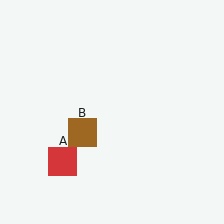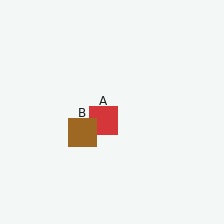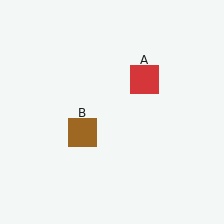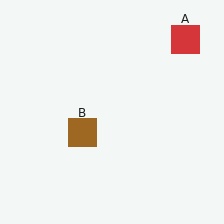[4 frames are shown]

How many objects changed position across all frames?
1 object changed position: red square (object A).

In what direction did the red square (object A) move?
The red square (object A) moved up and to the right.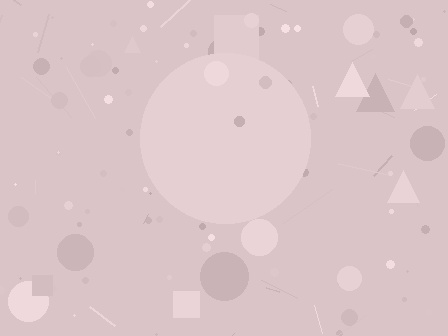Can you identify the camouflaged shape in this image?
The camouflaged shape is a circle.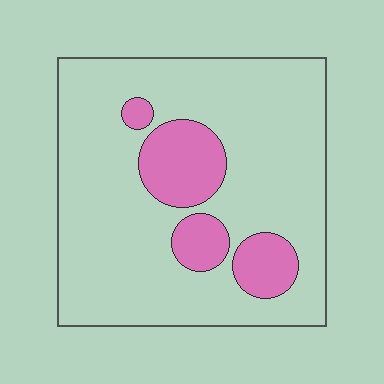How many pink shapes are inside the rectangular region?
4.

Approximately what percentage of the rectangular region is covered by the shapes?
Approximately 20%.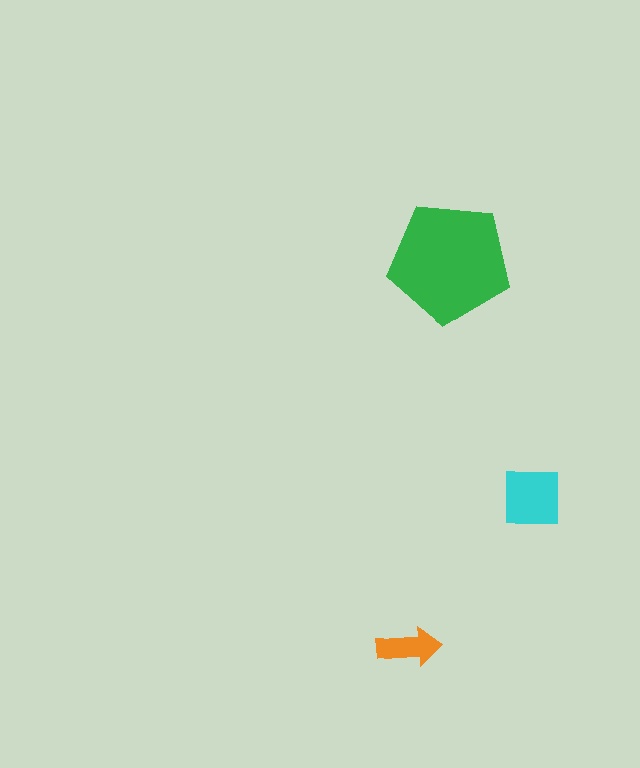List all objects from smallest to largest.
The orange arrow, the cyan square, the green pentagon.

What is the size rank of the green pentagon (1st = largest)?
1st.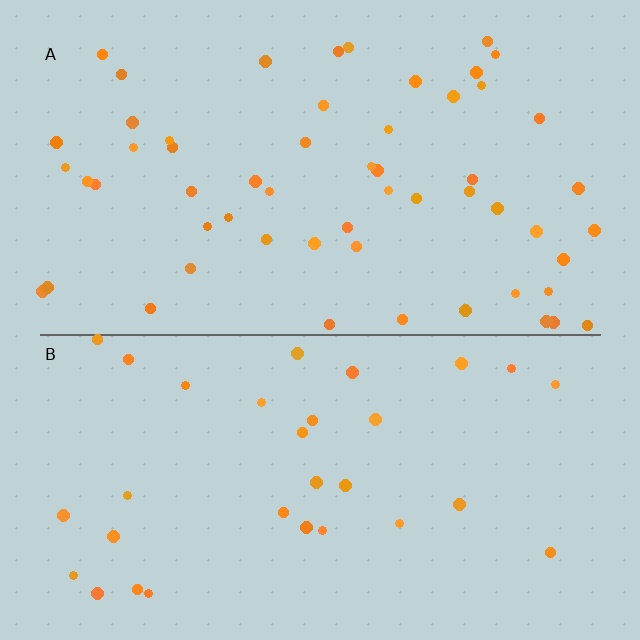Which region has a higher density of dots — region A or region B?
A (the top).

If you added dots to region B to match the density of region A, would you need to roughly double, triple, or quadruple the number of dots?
Approximately double.